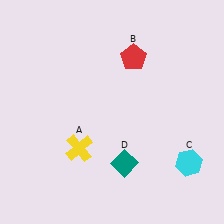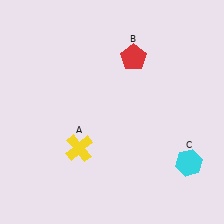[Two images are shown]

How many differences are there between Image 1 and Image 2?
There is 1 difference between the two images.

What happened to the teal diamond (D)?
The teal diamond (D) was removed in Image 2. It was in the bottom-right area of Image 1.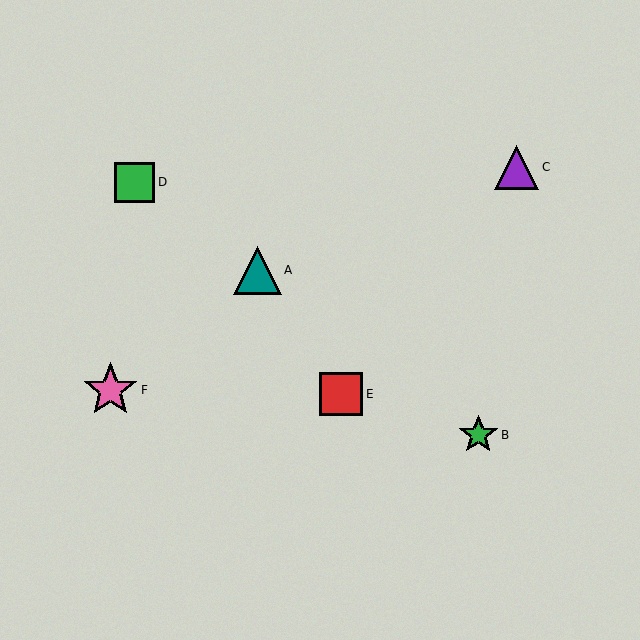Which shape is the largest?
The pink star (labeled F) is the largest.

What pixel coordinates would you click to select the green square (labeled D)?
Click at (135, 182) to select the green square D.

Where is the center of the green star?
The center of the green star is at (478, 435).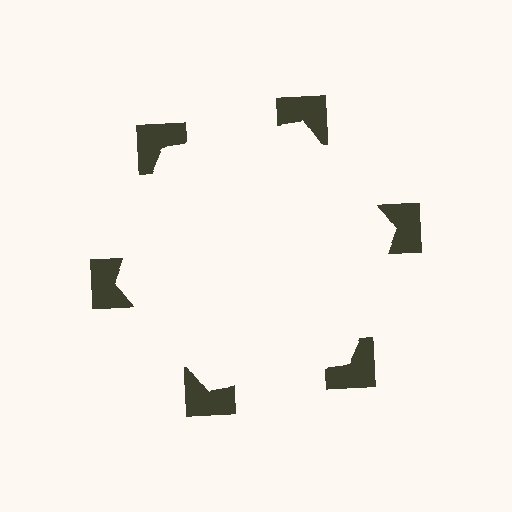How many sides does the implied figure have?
6 sides.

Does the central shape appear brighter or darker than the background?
It typically appears slightly brighter than the background, even though no actual brightness change is drawn.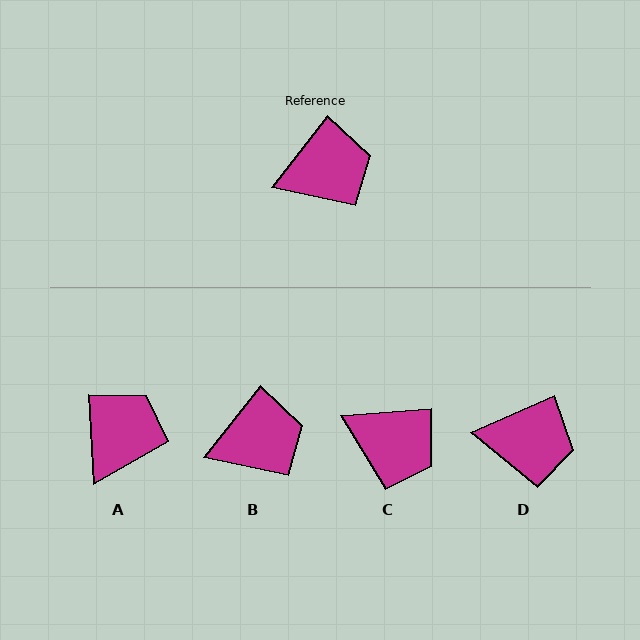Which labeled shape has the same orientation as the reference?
B.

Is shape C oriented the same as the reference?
No, it is off by about 47 degrees.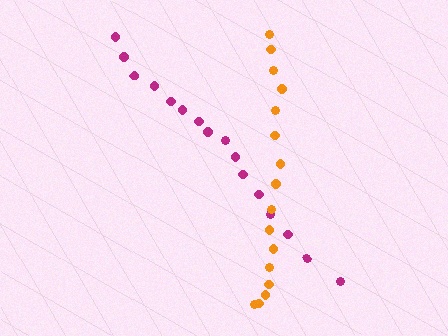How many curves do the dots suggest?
There are 2 distinct paths.